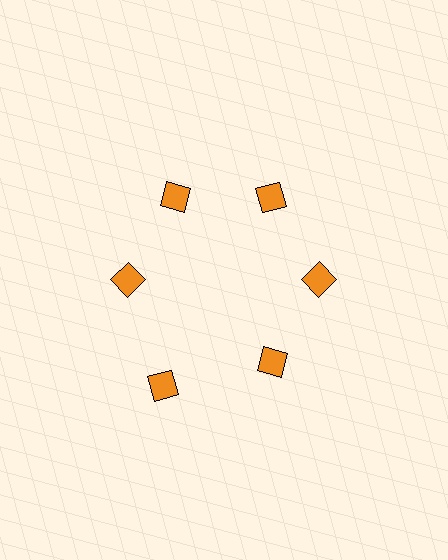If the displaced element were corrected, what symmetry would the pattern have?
It would have 6-fold rotational symmetry — the pattern would map onto itself every 60 degrees.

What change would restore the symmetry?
The symmetry would be restored by moving it inward, back onto the ring so that all 6 squares sit at equal angles and equal distance from the center.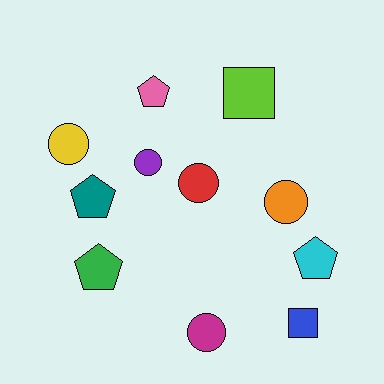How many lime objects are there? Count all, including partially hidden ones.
There is 1 lime object.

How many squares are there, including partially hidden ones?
There are 2 squares.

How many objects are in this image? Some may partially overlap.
There are 11 objects.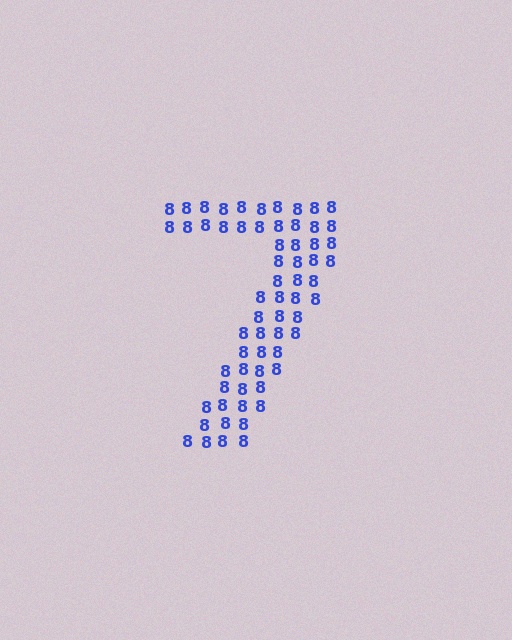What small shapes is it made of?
It is made of small digit 8's.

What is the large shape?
The large shape is the digit 7.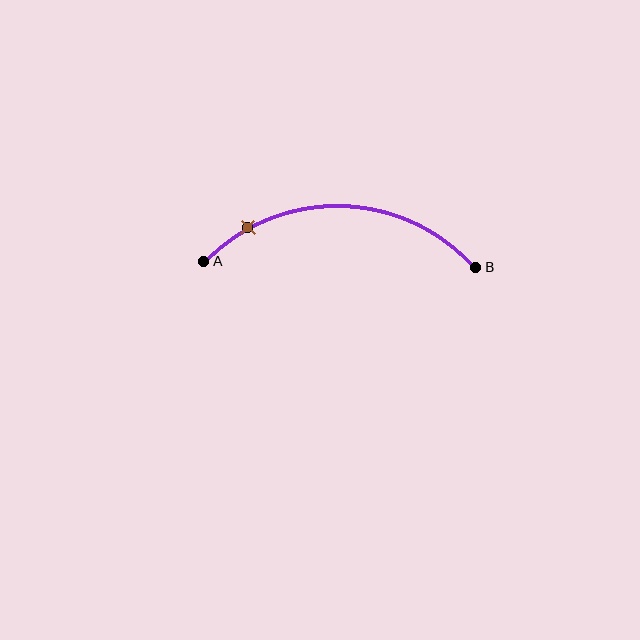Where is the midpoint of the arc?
The arc midpoint is the point on the curve farthest from the straight line joining A and B. It sits above that line.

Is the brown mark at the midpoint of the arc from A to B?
No. The brown mark lies on the arc but is closer to endpoint A. The arc midpoint would be at the point on the curve equidistant along the arc from both A and B.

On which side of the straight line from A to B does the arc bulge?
The arc bulges above the straight line connecting A and B.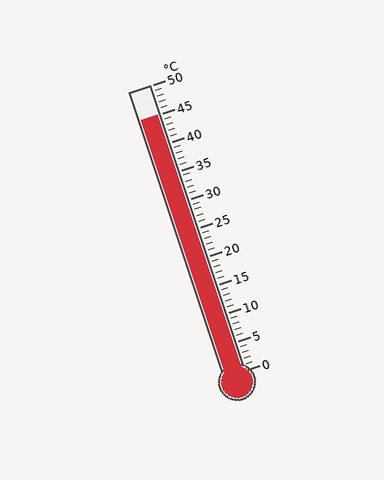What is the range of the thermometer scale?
The thermometer scale ranges from 0°C to 50°C.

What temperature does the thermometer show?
The thermometer shows approximately 45°C.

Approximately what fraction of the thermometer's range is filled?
The thermometer is filled to approximately 90% of its range.